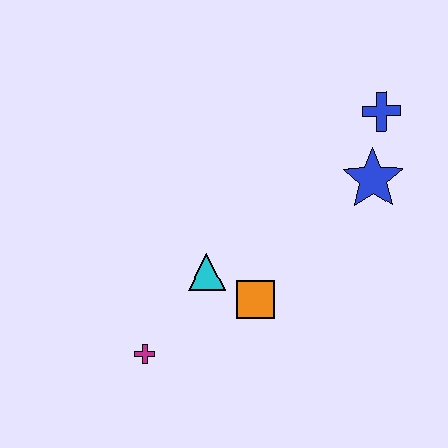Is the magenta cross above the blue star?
No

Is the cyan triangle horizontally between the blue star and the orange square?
No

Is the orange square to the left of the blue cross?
Yes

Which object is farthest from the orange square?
The blue cross is farthest from the orange square.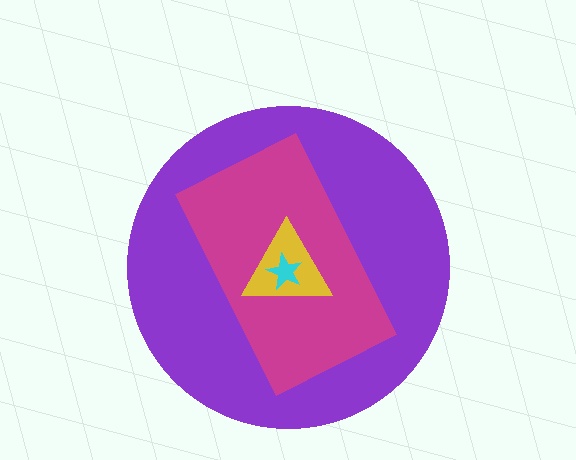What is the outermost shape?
The purple circle.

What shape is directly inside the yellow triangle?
The cyan star.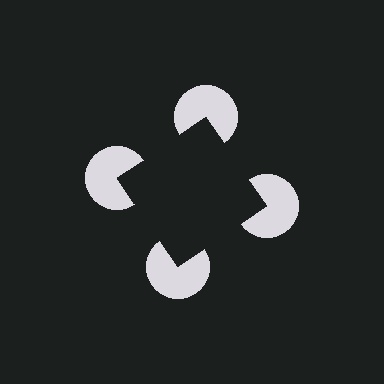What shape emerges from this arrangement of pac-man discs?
An illusory square — its edges are inferred from the aligned wedge cuts in the pac-man discs, not physically drawn.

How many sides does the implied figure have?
4 sides.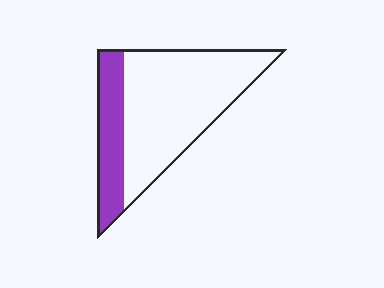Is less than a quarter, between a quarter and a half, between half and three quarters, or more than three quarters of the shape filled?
Between a quarter and a half.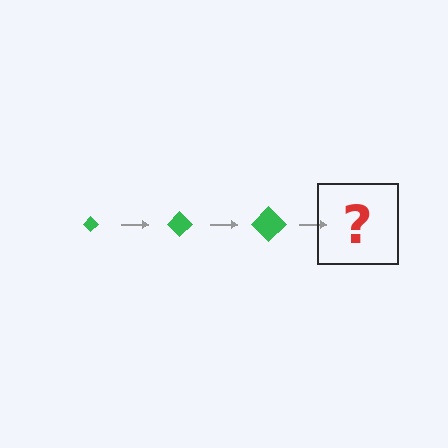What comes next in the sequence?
The next element should be a green diamond, larger than the previous one.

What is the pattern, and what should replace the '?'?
The pattern is that the diamond gets progressively larger each step. The '?' should be a green diamond, larger than the previous one.